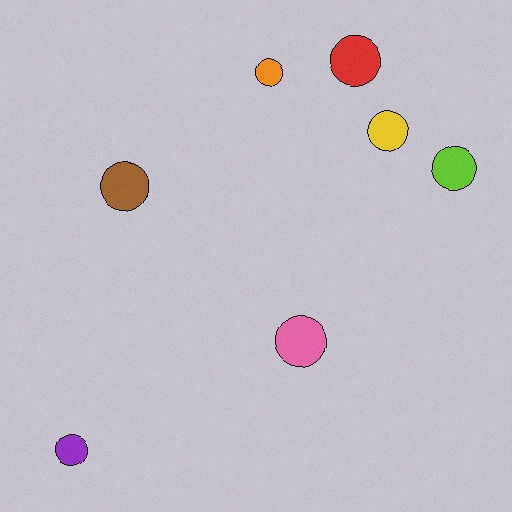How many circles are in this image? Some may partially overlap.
There are 7 circles.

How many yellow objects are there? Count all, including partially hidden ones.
There is 1 yellow object.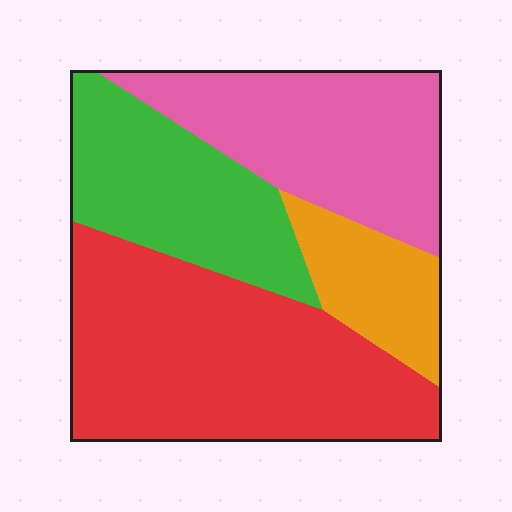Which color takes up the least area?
Orange, at roughly 10%.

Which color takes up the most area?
Red, at roughly 40%.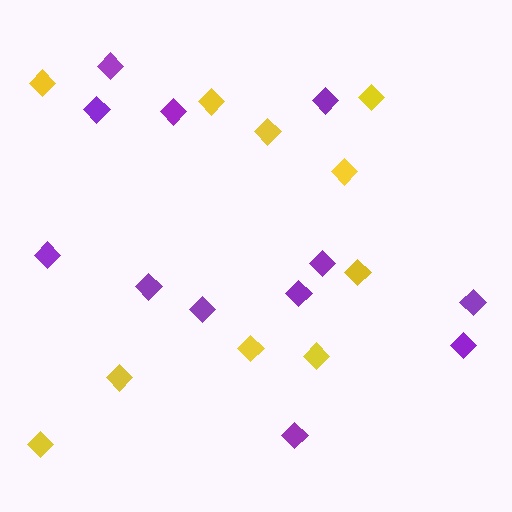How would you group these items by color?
There are 2 groups: one group of yellow diamonds (10) and one group of purple diamonds (12).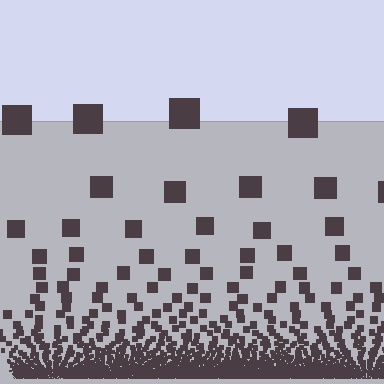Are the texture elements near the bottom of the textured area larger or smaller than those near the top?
Smaller. The gradient is inverted — elements near the bottom are smaller and denser.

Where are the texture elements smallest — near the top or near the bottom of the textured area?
Near the bottom.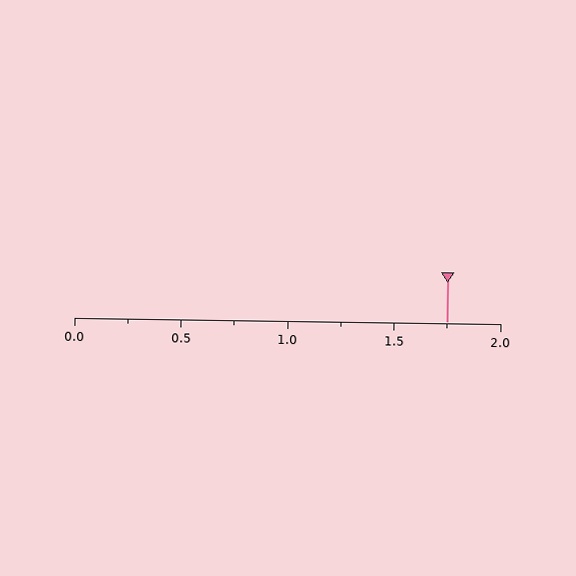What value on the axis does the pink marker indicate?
The marker indicates approximately 1.75.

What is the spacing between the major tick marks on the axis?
The major ticks are spaced 0.5 apart.